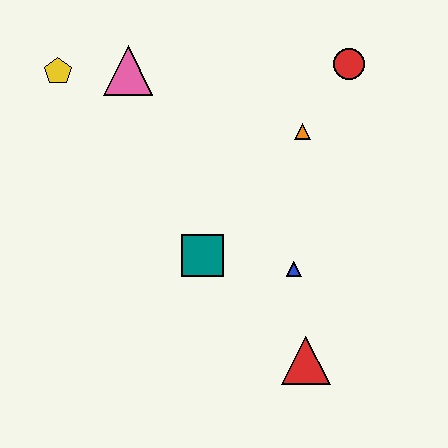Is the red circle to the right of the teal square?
Yes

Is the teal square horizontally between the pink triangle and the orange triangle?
Yes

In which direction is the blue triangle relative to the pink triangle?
The blue triangle is below the pink triangle.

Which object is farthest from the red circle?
The red triangle is farthest from the red circle.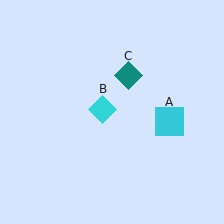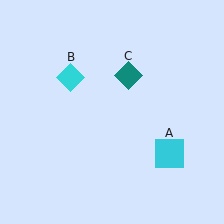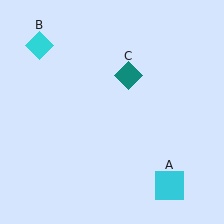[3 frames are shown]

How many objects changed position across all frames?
2 objects changed position: cyan square (object A), cyan diamond (object B).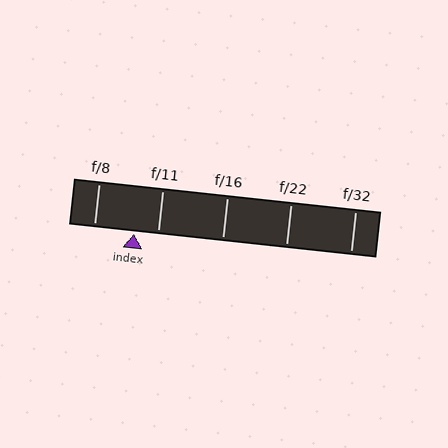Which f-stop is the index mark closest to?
The index mark is closest to f/11.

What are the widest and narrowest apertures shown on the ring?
The widest aperture shown is f/8 and the narrowest is f/32.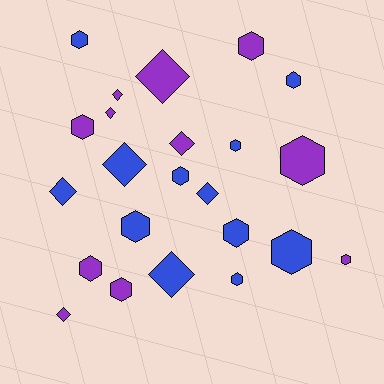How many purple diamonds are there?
There are 5 purple diamonds.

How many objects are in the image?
There are 23 objects.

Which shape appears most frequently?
Hexagon, with 14 objects.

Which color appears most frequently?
Blue, with 12 objects.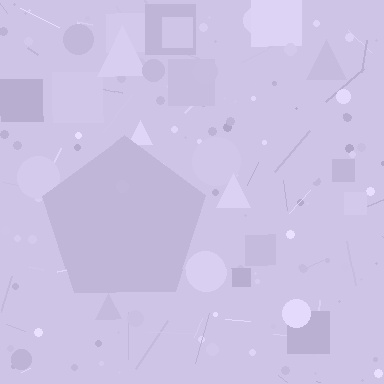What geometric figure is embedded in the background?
A pentagon is embedded in the background.